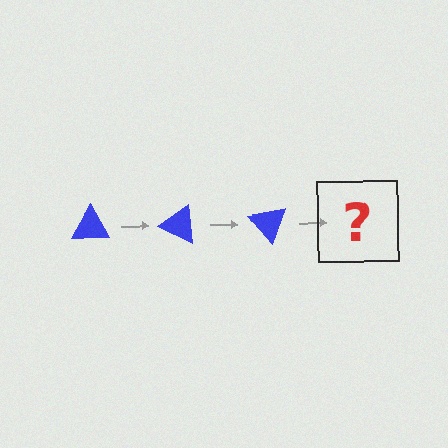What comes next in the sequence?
The next element should be a blue triangle rotated 75 degrees.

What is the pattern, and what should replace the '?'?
The pattern is that the triangle rotates 25 degrees each step. The '?' should be a blue triangle rotated 75 degrees.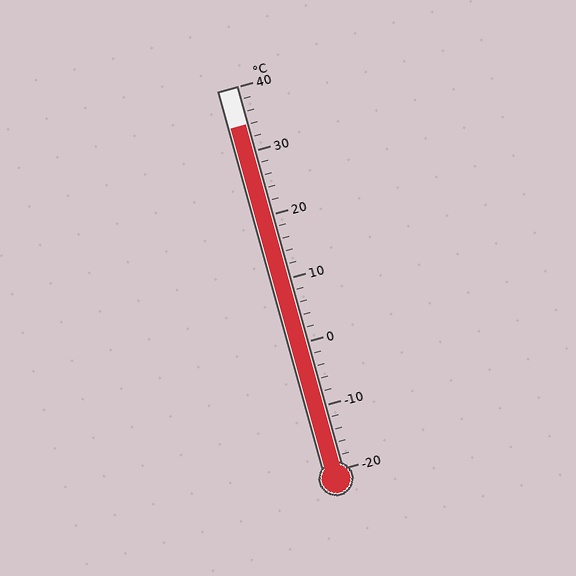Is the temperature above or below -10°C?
The temperature is above -10°C.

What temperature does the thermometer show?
The thermometer shows approximately 34°C.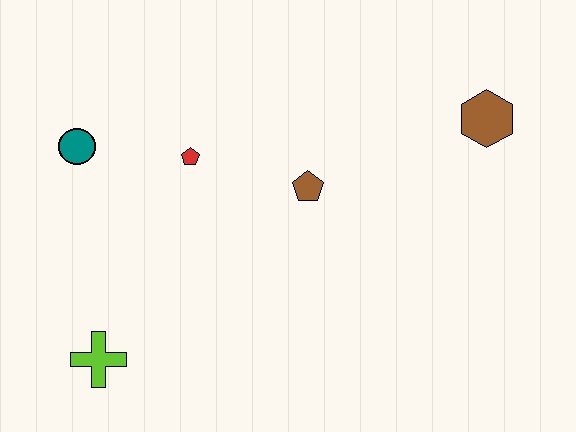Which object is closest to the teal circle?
The red pentagon is closest to the teal circle.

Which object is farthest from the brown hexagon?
The lime cross is farthest from the brown hexagon.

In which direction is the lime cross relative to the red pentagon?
The lime cross is below the red pentagon.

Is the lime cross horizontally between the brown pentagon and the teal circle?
Yes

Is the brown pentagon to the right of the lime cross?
Yes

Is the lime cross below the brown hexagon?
Yes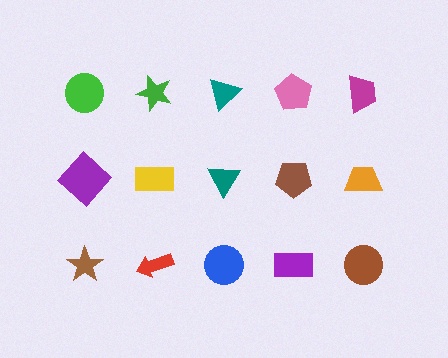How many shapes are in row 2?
5 shapes.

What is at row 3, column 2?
A red arrow.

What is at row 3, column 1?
A brown star.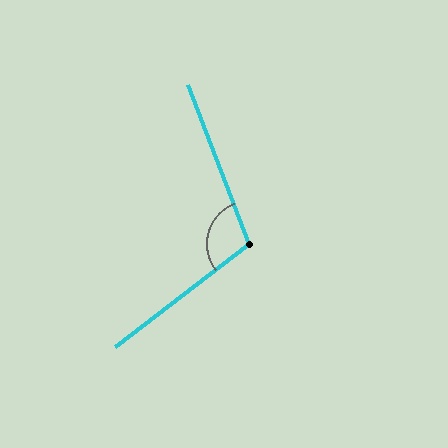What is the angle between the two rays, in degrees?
Approximately 107 degrees.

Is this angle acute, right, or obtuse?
It is obtuse.